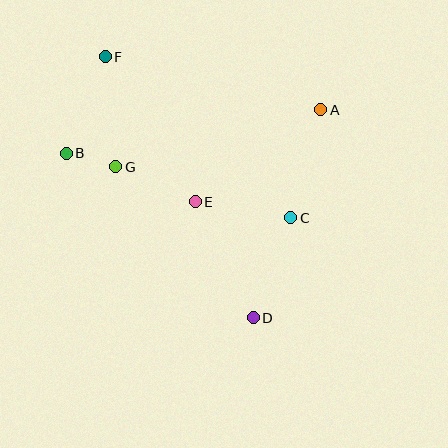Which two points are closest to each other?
Points B and G are closest to each other.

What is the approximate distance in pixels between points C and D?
The distance between C and D is approximately 107 pixels.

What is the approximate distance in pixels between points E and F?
The distance between E and F is approximately 171 pixels.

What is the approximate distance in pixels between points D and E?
The distance between D and E is approximately 130 pixels.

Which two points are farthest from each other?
Points D and F are farthest from each other.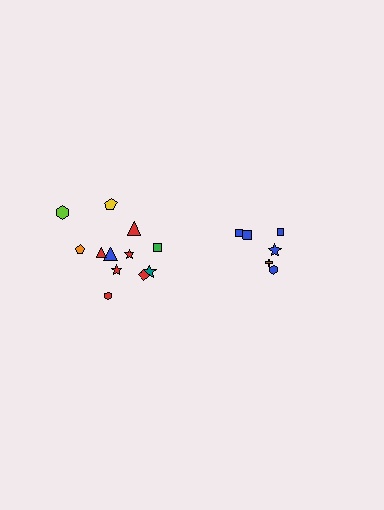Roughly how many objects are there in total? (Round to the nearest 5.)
Roughly 20 objects in total.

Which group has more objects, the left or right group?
The left group.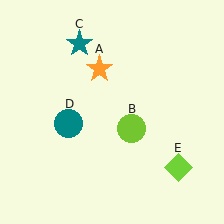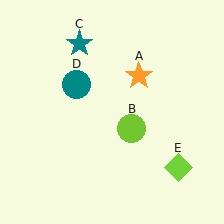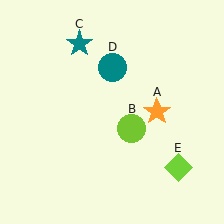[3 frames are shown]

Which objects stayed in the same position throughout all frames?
Lime circle (object B) and teal star (object C) and lime diamond (object E) remained stationary.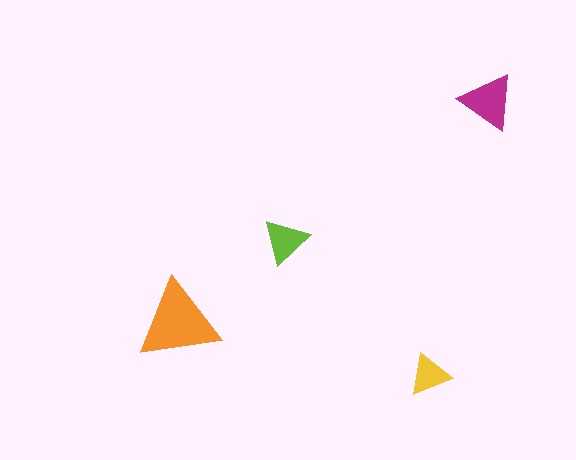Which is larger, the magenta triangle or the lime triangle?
The magenta one.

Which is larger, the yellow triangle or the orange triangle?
The orange one.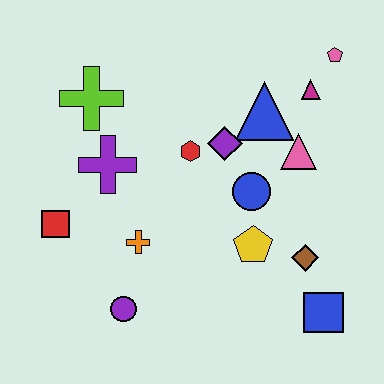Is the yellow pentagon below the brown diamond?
No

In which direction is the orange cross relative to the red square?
The orange cross is to the right of the red square.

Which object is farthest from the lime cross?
The blue square is farthest from the lime cross.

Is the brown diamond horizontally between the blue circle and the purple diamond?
No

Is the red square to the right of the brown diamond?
No